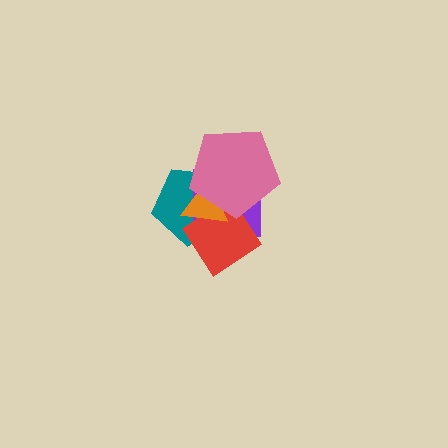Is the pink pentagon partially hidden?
No, no other shape covers it.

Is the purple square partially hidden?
Yes, it is partially covered by another shape.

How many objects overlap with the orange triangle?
4 objects overlap with the orange triangle.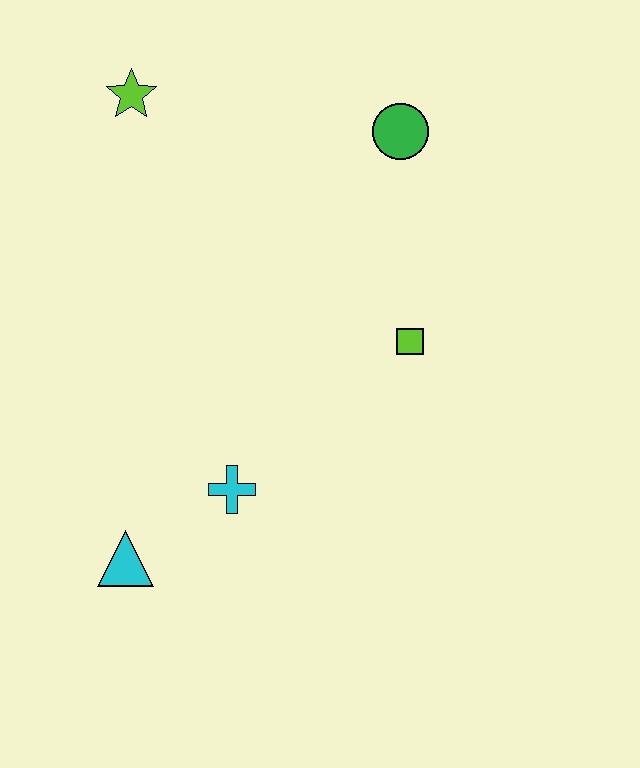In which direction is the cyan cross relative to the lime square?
The cyan cross is to the left of the lime square.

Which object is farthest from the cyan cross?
The lime star is farthest from the cyan cross.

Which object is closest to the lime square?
The green circle is closest to the lime square.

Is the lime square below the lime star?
Yes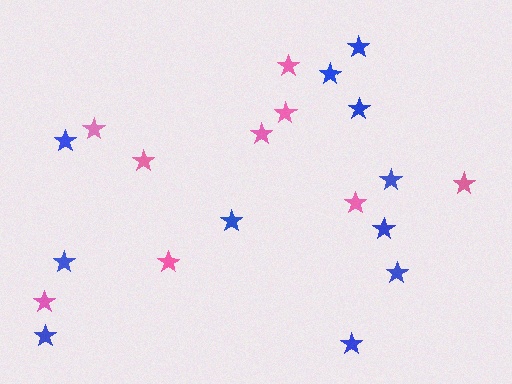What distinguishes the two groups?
There are 2 groups: one group of blue stars (11) and one group of pink stars (9).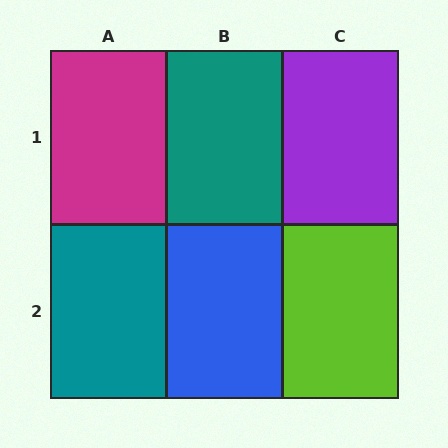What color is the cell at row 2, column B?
Blue.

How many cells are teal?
2 cells are teal.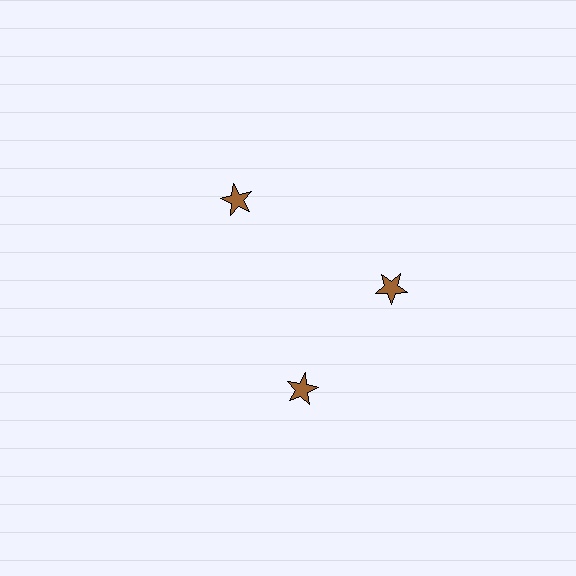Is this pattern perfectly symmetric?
No. The 3 brown stars are arranged in a ring, but one element near the 7 o'clock position is rotated out of alignment along the ring, breaking the 3-fold rotational symmetry.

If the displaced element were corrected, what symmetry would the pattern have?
It would have 3-fold rotational symmetry — the pattern would map onto itself every 120 degrees.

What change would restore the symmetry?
The symmetry would be restored by rotating it back into even spacing with its neighbors so that all 3 stars sit at equal angles and equal distance from the center.